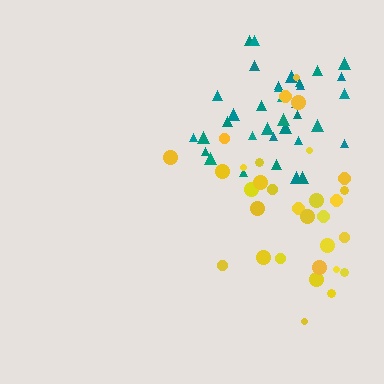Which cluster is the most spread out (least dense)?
Yellow.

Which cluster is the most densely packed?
Teal.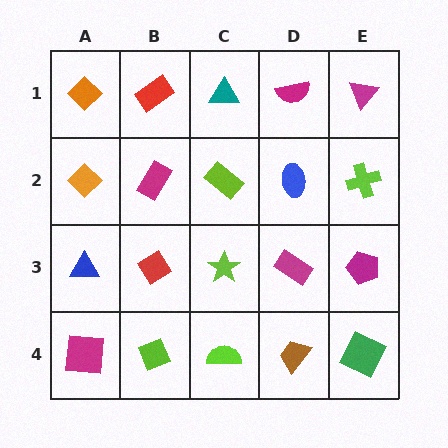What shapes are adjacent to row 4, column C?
A lime star (row 3, column C), a lime diamond (row 4, column B), a brown trapezoid (row 4, column D).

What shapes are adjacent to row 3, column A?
An orange diamond (row 2, column A), a magenta square (row 4, column A), a red diamond (row 3, column B).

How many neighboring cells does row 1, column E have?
2.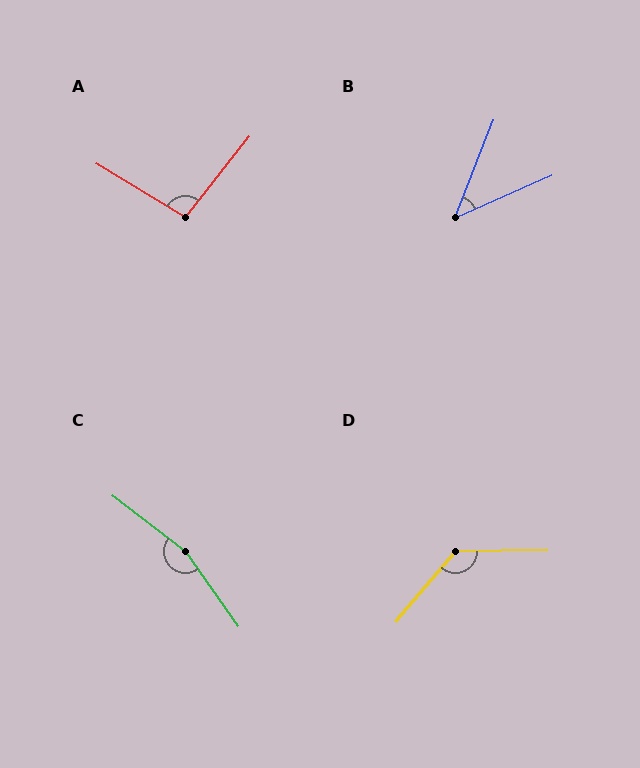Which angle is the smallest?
B, at approximately 44 degrees.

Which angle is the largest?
C, at approximately 163 degrees.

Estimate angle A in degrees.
Approximately 97 degrees.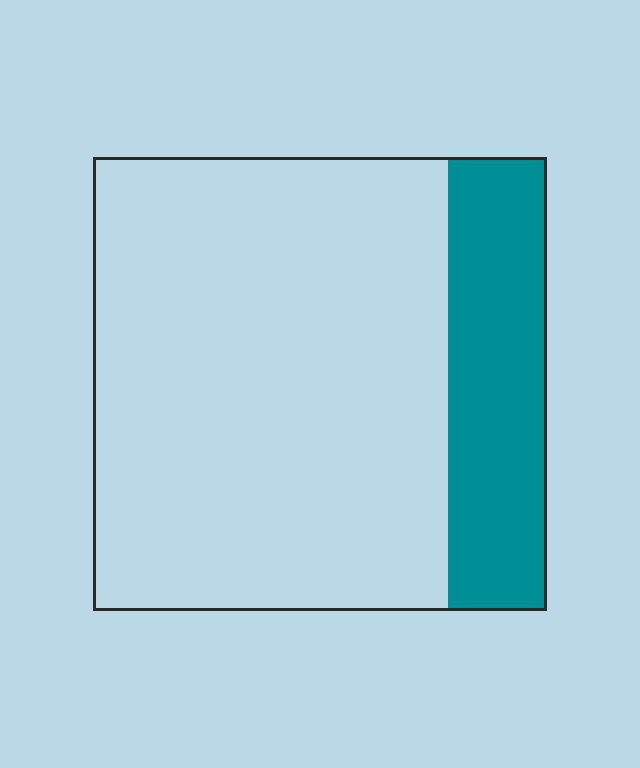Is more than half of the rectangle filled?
No.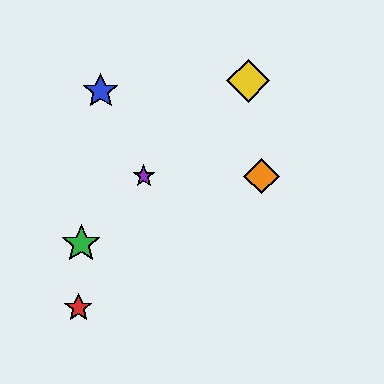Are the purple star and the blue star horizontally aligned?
No, the purple star is at y≈176 and the blue star is at y≈91.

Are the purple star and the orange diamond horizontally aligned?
Yes, both are at y≈176.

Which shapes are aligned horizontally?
The purple star, the orange diamond are aligned horizontally.